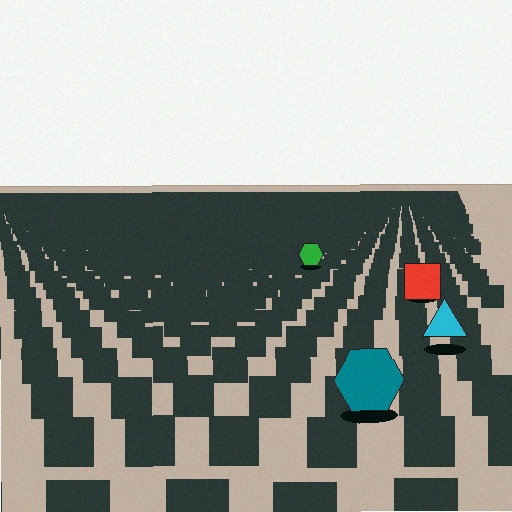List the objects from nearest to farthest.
From nearest to farthest: the teal hexagon, the cyan triangle, the red square, the green hexagon.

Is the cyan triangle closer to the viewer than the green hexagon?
Yes. The cyan triangle is closer — you can tell from the texture gradient: the ground texture is coarser near it.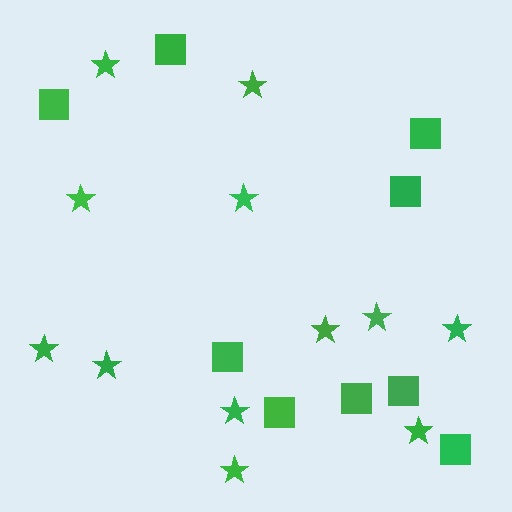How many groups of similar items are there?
There are 2 groups: one group of squares (9) and one group of stars (12).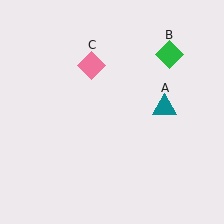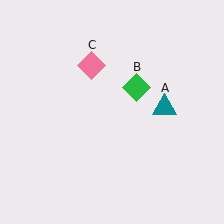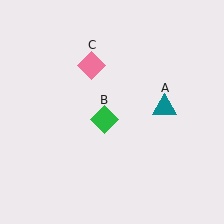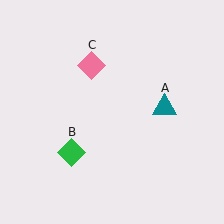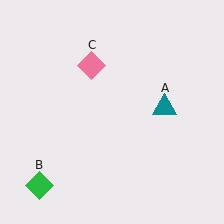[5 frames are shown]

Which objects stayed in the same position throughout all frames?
Teal triangle (object A) and pink diamond (object C) remained stationary.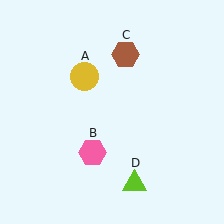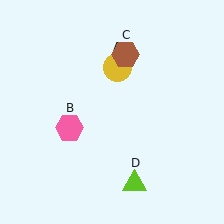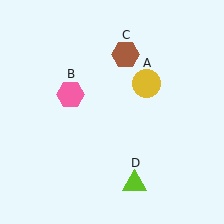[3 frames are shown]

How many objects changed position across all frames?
2 objects changed position: yellow circle (object A), pink hexagon (object B).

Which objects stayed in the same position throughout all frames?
Brown hexagon (object C) and lime triangle (object D) remained stationary.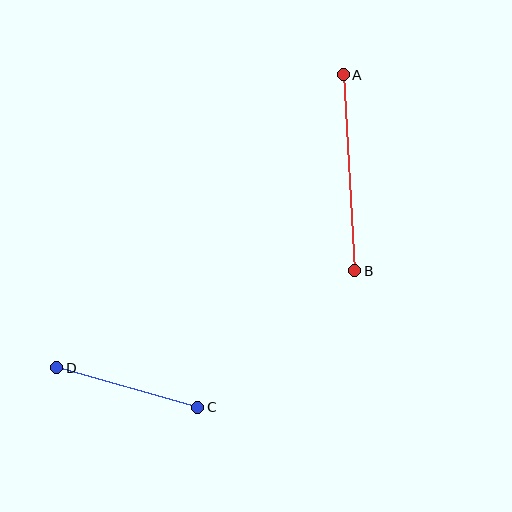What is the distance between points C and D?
The distance is approximately 146 pixels.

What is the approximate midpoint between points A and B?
The midpoint is at approximately (349, 173) pixels.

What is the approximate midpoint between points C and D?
The midpoint is at approximately (127, 387) pixels.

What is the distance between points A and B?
The distance is approximately 196 pixels.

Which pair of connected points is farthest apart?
Points A and B are farthest apart.